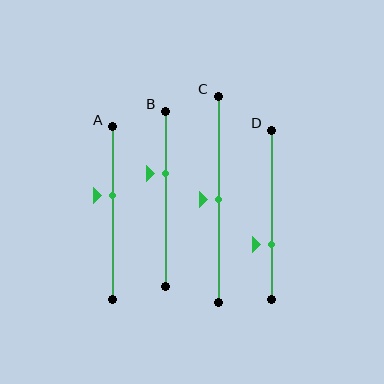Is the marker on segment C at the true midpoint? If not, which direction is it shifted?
Yes, the marker on segment C is at the true midpoint.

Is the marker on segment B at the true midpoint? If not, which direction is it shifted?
No, the marker on segment B is shifted upward by about 14% of the segment length.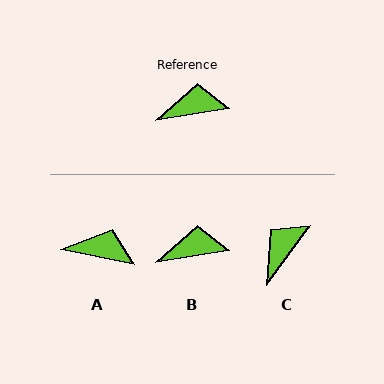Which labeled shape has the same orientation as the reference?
B.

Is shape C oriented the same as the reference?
No, it is off by about 45 degrees.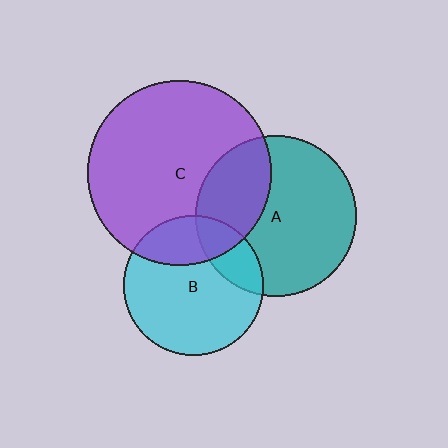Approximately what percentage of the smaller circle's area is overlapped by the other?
Approximately 25%.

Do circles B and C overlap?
Yes.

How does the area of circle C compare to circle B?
Approximately 1.7 times.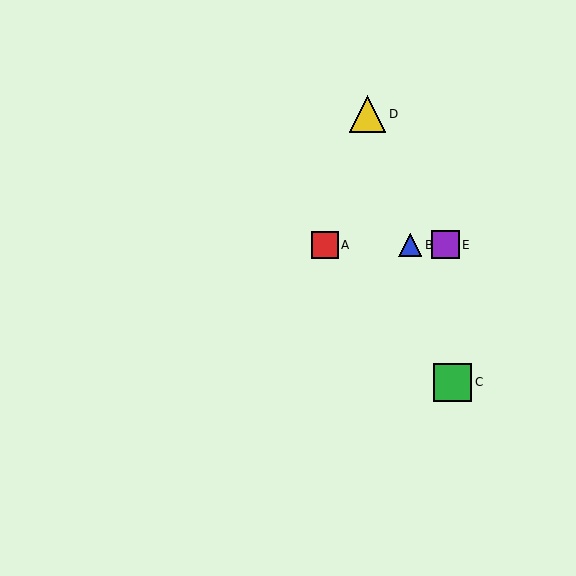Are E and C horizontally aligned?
No, E is at y≈245 and C is at y≈382.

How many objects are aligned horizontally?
3 objects (A, B, E) are aligned horizontally.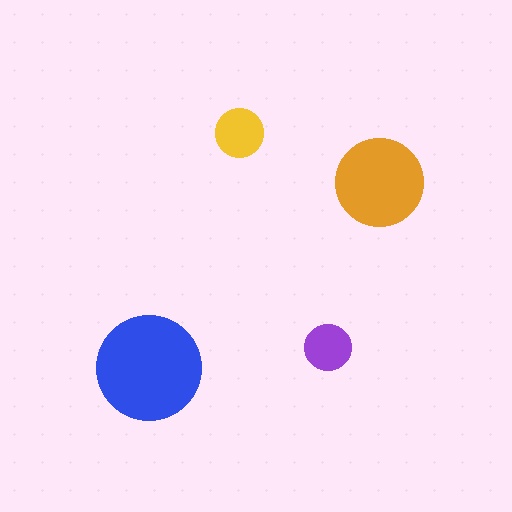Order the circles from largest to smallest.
the blue one, the orange one, the yellow one, the purple one.